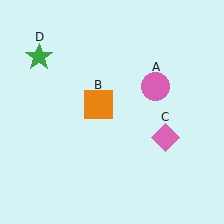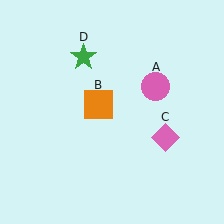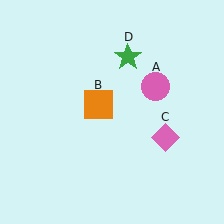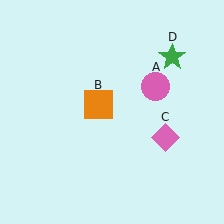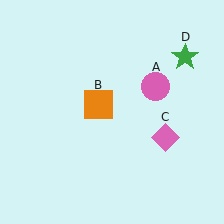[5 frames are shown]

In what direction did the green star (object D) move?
The green star (object D) moved right.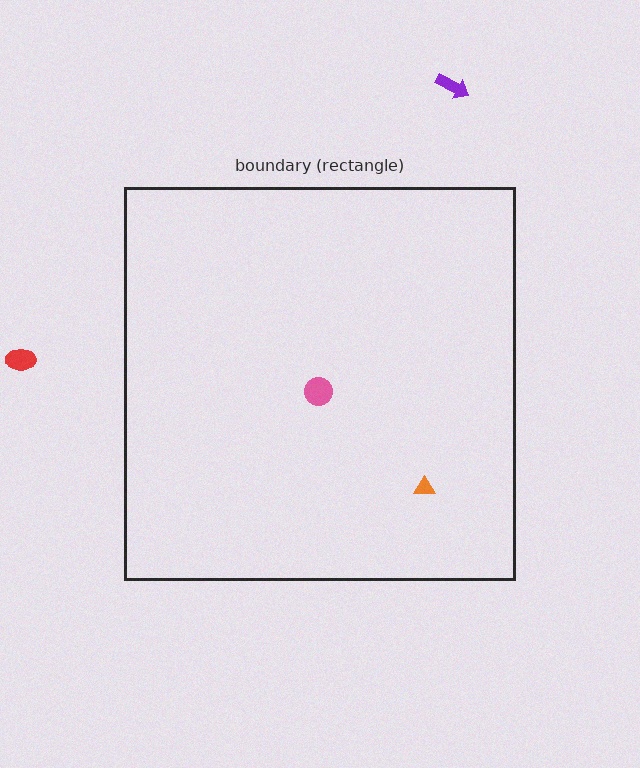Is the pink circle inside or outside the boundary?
Inside.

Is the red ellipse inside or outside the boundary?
Outside.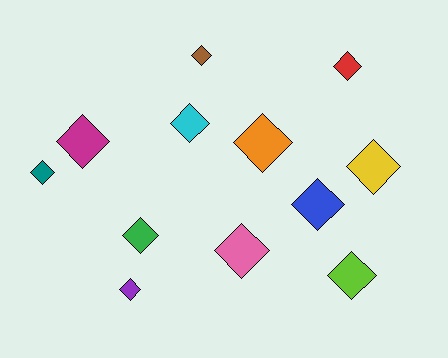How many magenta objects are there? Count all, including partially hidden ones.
There is 1 magenta object.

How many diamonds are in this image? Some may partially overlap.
There are 12 diamonds.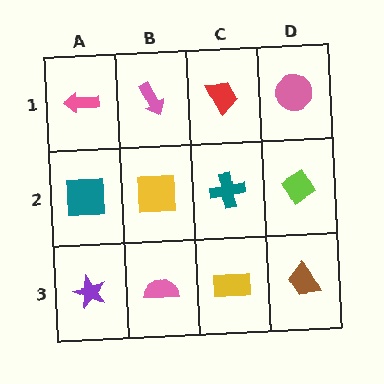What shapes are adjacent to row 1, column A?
A teal square (row 2, column A), a pink arrow (row 1, column B).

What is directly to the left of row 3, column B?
A purple star.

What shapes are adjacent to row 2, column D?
A pink circle (row 1, column D), a brown trapezoid (row 3, column D), a teal cross (row 2, column C).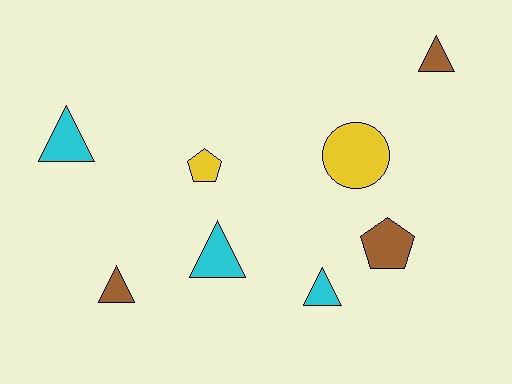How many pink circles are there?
There are no pink circles.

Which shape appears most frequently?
Triangle, with 5 objects.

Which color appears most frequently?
Brown, with 3 objects.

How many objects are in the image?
There are 8 objects.